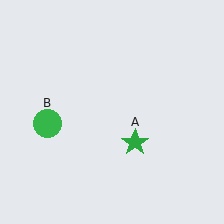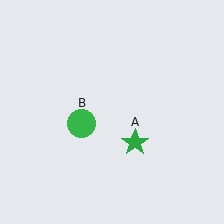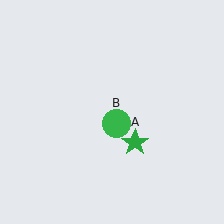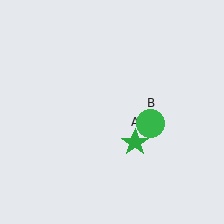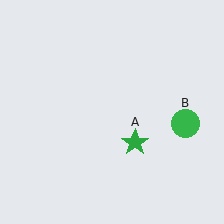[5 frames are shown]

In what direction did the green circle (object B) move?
The green circle (object B) moved right.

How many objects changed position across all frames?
1 object changed position: green circle (object B).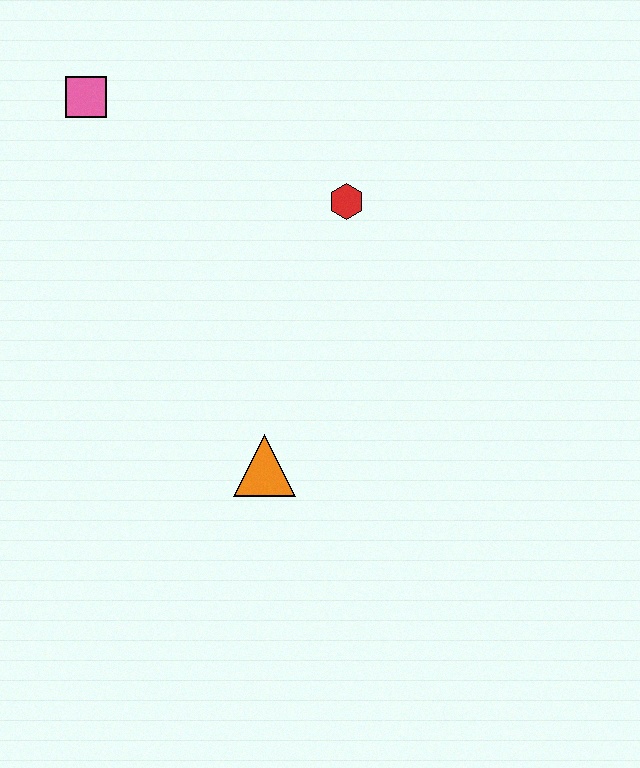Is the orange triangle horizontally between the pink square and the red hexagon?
Yes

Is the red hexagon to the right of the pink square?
Yes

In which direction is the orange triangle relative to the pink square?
The orange triangle is below the pink square.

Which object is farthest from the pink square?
The orange triangle is farthest from the pink square.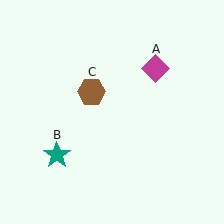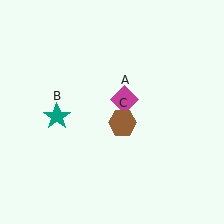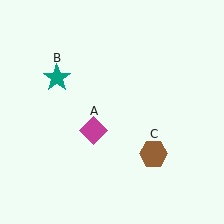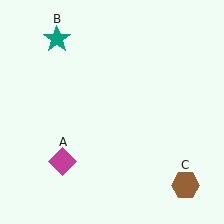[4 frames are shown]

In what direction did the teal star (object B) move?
The teal star (object B) moved up.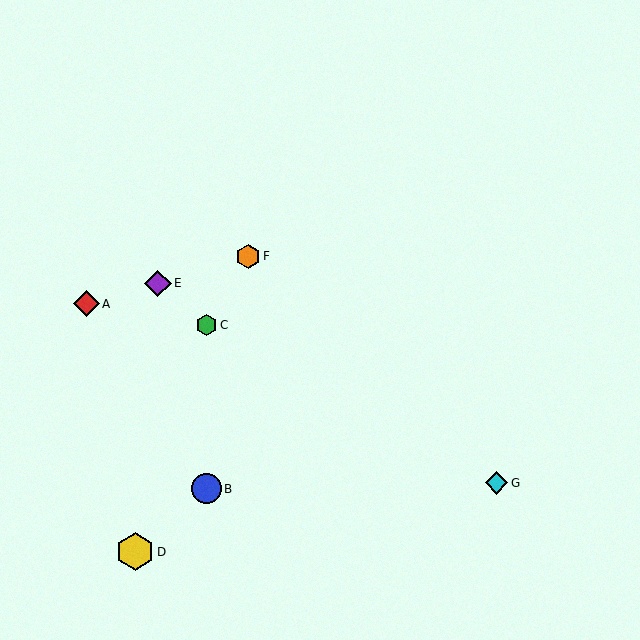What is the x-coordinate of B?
Object B is at x≈206.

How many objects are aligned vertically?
2 objects (B, C) are aligned vertically.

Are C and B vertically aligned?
Yes, both are at x≈206.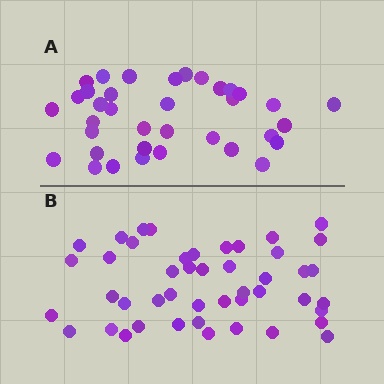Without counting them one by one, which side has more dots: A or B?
Region B (the bottom region) has more dots.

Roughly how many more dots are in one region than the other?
Region B has roughly 10 or so more dots than region A.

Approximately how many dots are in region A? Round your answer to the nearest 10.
About 40 dots. (The exact count is 36, which rounds to 40.)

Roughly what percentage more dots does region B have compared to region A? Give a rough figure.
About 30% more.